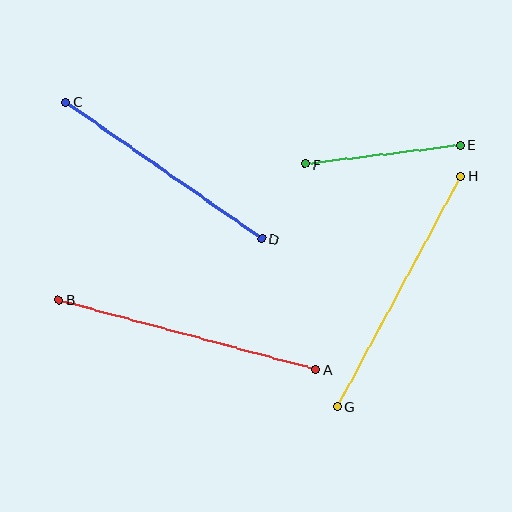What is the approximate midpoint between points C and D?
The midpoint is at approximately (164, 170) pixels.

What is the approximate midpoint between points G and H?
The midpoint is at approximately (399, 291) pixels.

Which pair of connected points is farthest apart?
Points A and B are farthest apart.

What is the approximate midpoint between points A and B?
The midpoint is at approximately (187, 335) pixels.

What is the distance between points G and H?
The distance is approximately 262 pixels.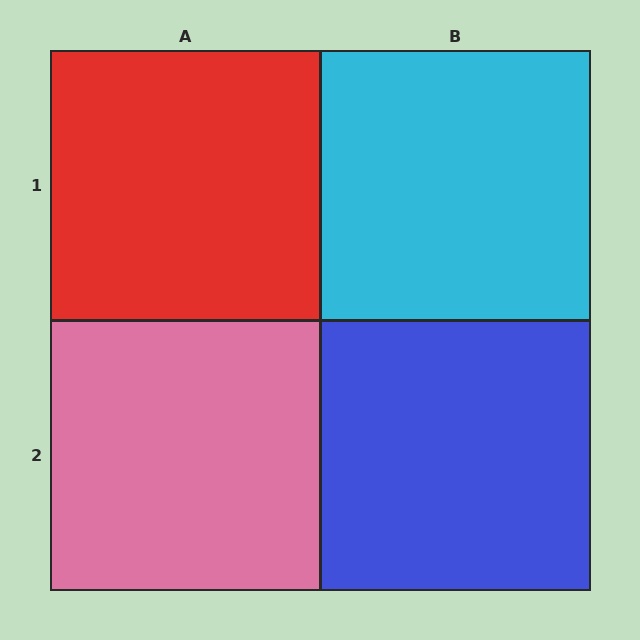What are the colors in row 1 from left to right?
Red, cyan.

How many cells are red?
1 cell is red.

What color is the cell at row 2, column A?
Pink.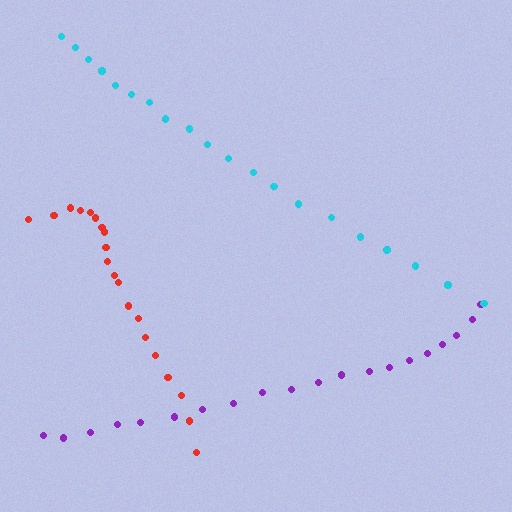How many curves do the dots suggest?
There are 3 distinct paths.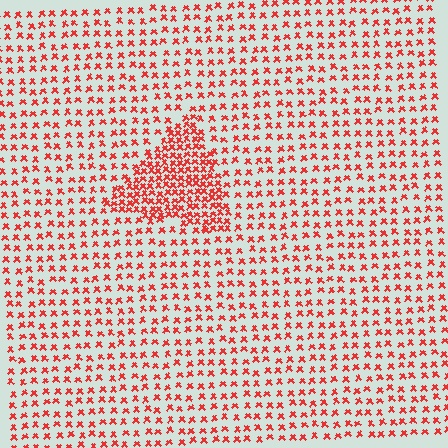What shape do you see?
I see a triangle.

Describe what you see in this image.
The image contains small red elements arranged at two different densities. A triangle-shaped region is visible where the elements are more densely packed than the surrounding area.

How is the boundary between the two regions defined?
The boundary is defined by a change in element density (approximately 2.2x ratio). All elements are the same color, size, and shape.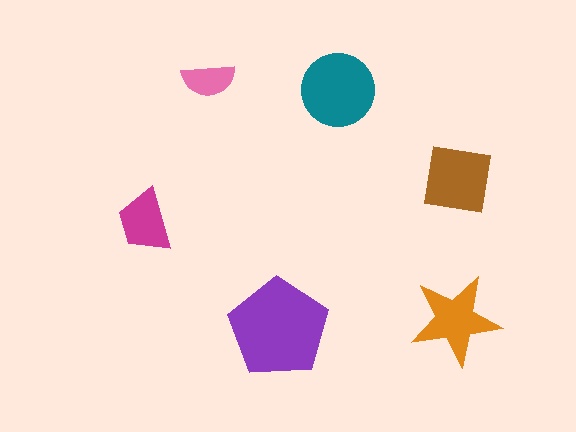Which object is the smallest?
The pink semicircle.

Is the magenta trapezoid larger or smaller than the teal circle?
Smaller.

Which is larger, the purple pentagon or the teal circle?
The purple pentagon.